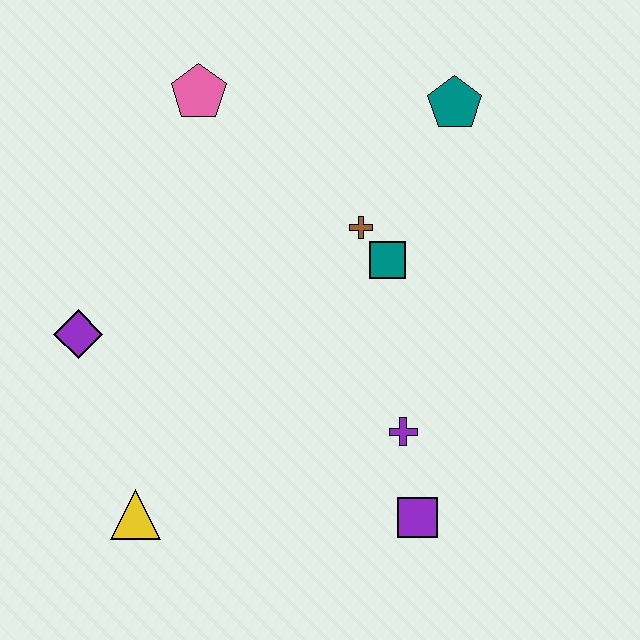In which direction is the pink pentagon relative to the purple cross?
The pink pentagon is above the purple cross.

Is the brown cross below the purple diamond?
No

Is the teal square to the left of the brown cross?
No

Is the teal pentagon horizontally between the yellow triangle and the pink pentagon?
No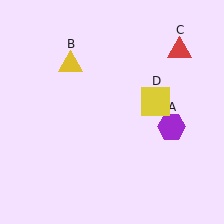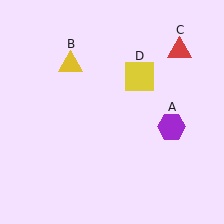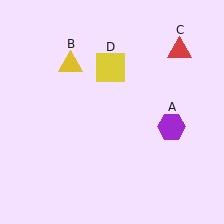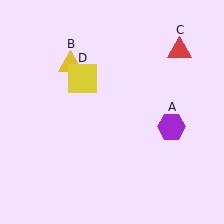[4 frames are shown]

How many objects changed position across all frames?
1 object changed position: yellow square (object D).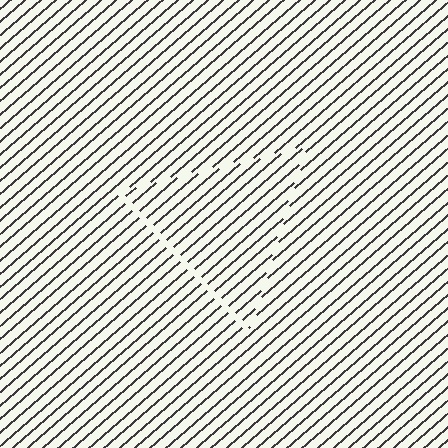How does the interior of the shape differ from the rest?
The interior of the shape contains the same grating, shifted by half a period — the contour is defined by the phase discontinuity where line-ends from the inner and outer gratings abut.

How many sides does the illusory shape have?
3 sides — the line-ends trace a triangle.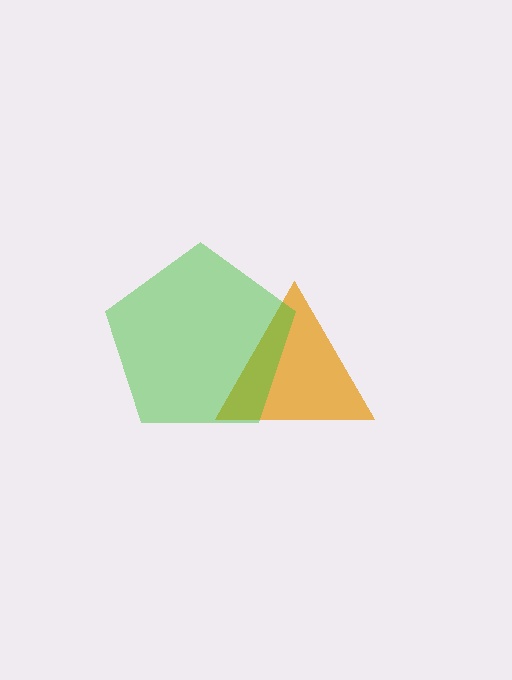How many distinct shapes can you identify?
There are 2 distinct shapes: an orange triangle, a green pentagon.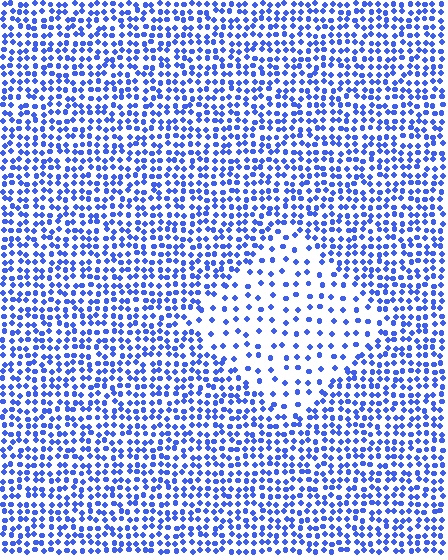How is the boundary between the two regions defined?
The boundary is defined by a change in element density (approximately 2.4x ratio). All elements are the same color, size, and shape.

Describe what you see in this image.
The image contains small blue elements arranged at two different densities. A diamond-shaped region is visible where the elements are less densely packed than the surrounding area.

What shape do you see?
I see a diamond.